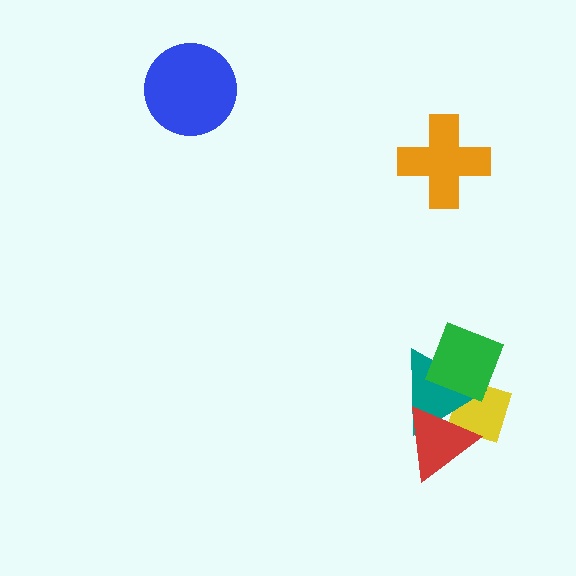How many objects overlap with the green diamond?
2 objects overlap with the green diamond.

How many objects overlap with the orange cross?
0 objects overlap with the orange cross.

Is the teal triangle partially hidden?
Yes, it is partially covered by another shape.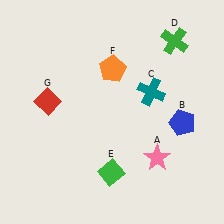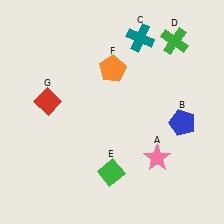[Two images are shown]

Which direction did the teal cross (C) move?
The teal cross (C) moved up.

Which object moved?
The teal cross (C) moved up.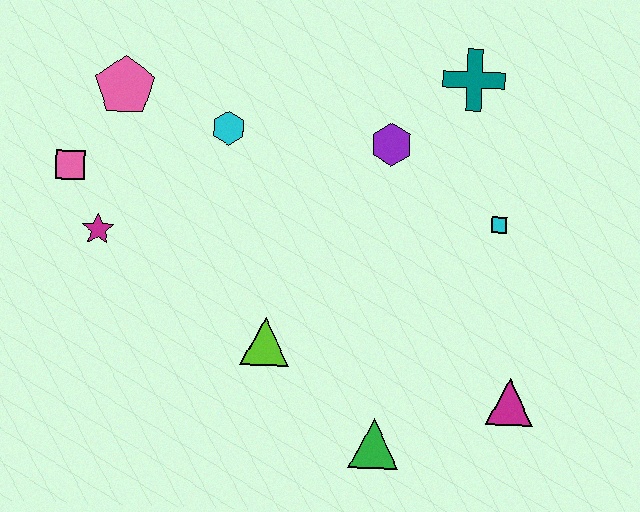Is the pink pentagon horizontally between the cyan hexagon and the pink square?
Yes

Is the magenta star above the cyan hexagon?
No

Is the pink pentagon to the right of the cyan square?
No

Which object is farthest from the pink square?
The magenta triangle is farthest from the pink square.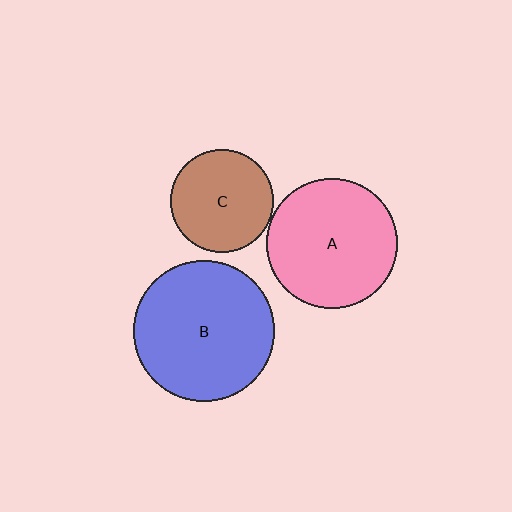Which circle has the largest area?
Circle B (blue).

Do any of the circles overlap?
No, none of the circles overlap.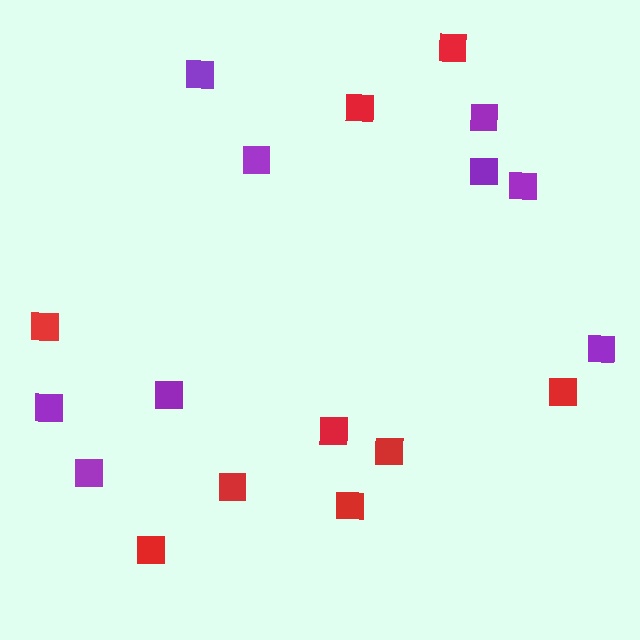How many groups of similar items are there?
There are 2 groups: one group of purple squares (9) and one group of red squares (9).